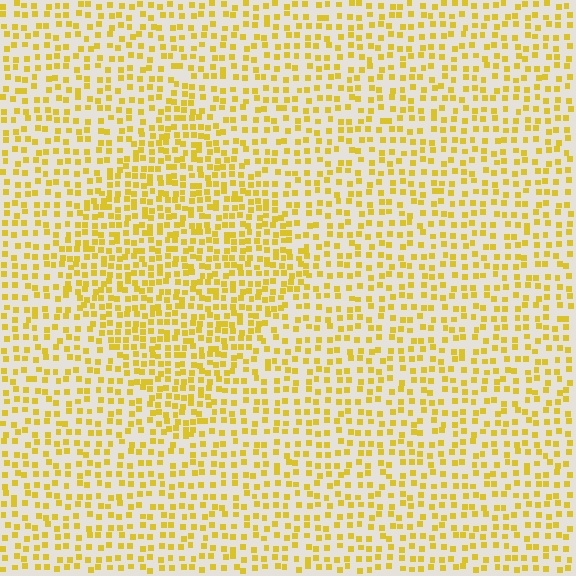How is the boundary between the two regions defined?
The boundary is defined by a change in element density (approximately 1.6x ratio). All elements are the same color, size, and shape.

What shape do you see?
I see a diamond.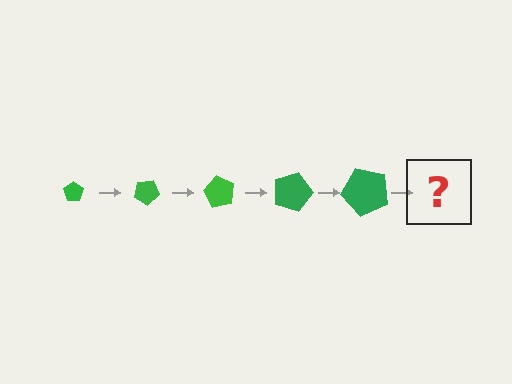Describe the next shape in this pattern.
It should be a pentagon, larger than the previous one and rotated 150 degrees from the start.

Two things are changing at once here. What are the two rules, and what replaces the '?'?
The two rules are that the pentagon grows larger each step and it rotates 30 degrees each step. The '?' should be a pentagon, larger than the previous one and rotated 150 degrees from the start.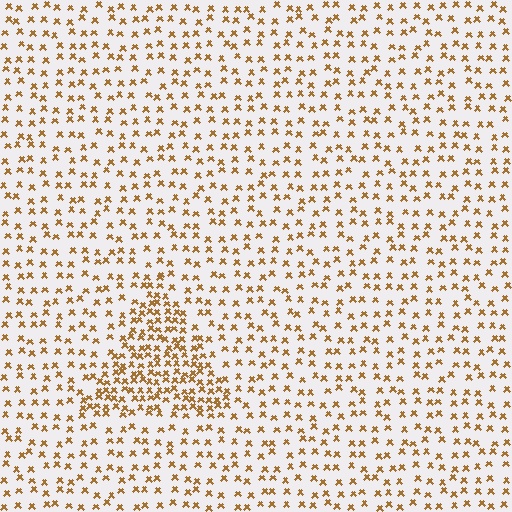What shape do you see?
I see a triangle.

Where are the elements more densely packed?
The elements are more densely packed inside the triangle boundary.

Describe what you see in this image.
The image contains small brown elements arranged at two different densities. A triangle-shaped region is visible where the elements are more densely packed than the surrounding area.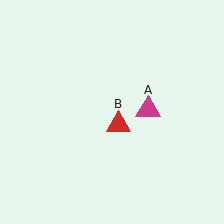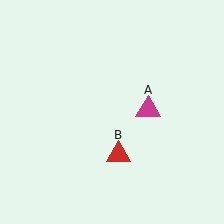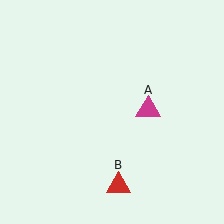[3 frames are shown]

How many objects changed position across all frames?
1 object changed position: red triangle (object B).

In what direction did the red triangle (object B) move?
The red triangle (object B) moved down.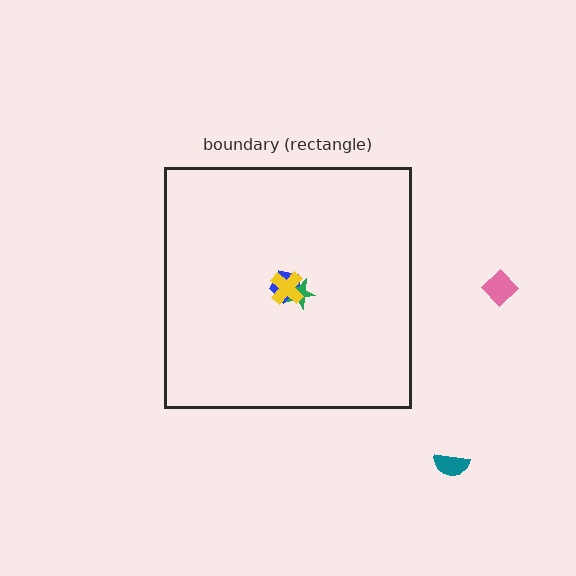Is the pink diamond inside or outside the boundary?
Outside.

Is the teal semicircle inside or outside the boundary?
Outside.